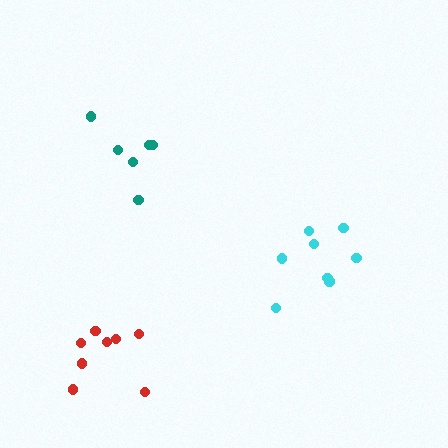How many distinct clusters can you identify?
There are 3 distinct clusters.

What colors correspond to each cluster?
The clusters are colored: teal, cyan, red.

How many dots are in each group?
Group 1: 6 dots, Group 2: 8 dots, Group 3: 8 dots (22 total).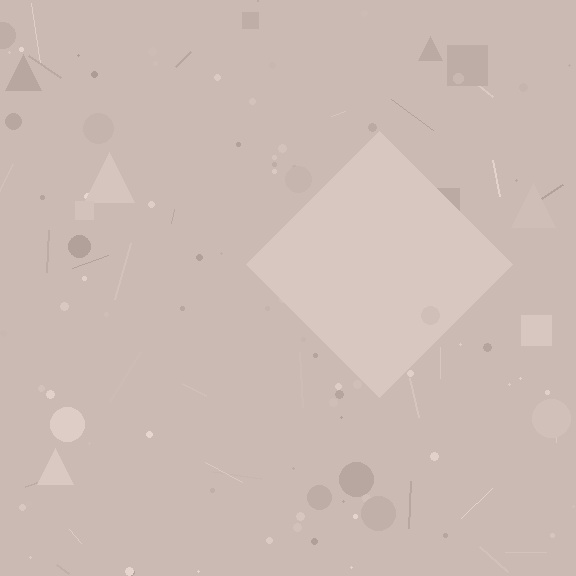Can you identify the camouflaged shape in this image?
The camouflaged shape is a diamond.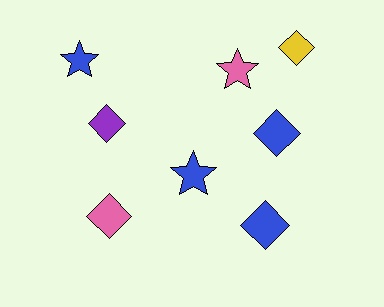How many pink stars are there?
There is 1 pink star.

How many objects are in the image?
There are 8 objects.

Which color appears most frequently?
Blue, with 4 objects.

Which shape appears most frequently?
Diamond, with 5 objects.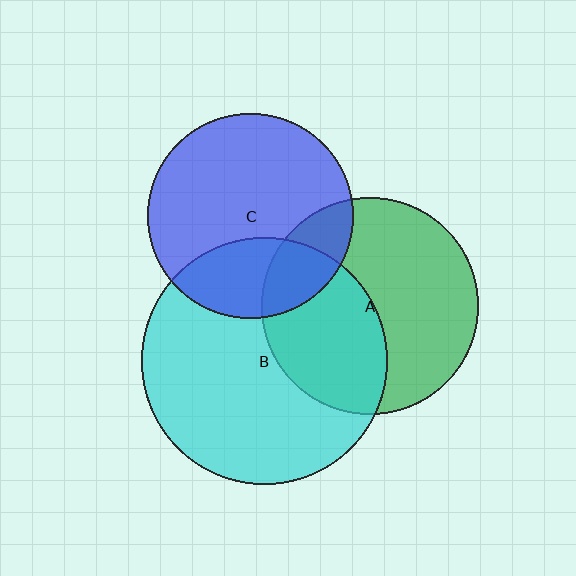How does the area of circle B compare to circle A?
Approximately 1.3 times.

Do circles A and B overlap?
Yes.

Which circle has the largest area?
Circle B (cyan).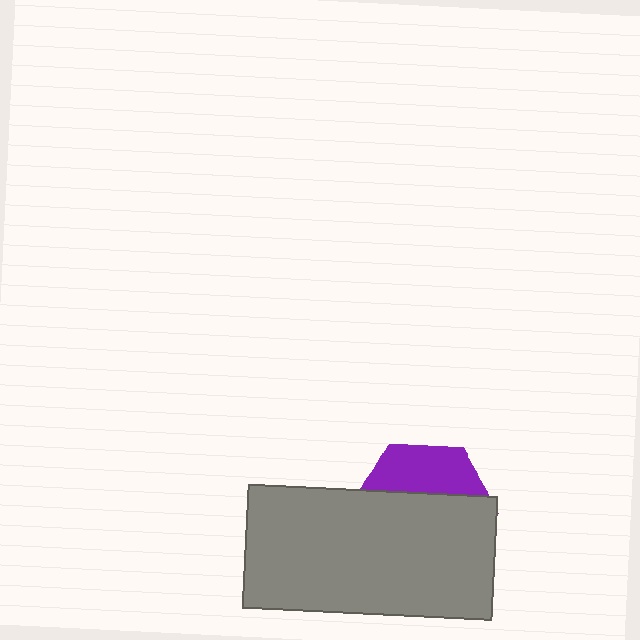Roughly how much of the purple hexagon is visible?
A small part of it is visible (roughly 34%).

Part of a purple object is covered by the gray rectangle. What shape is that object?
It is a hexagon.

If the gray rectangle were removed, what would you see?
You would see the complete purple hexagon.